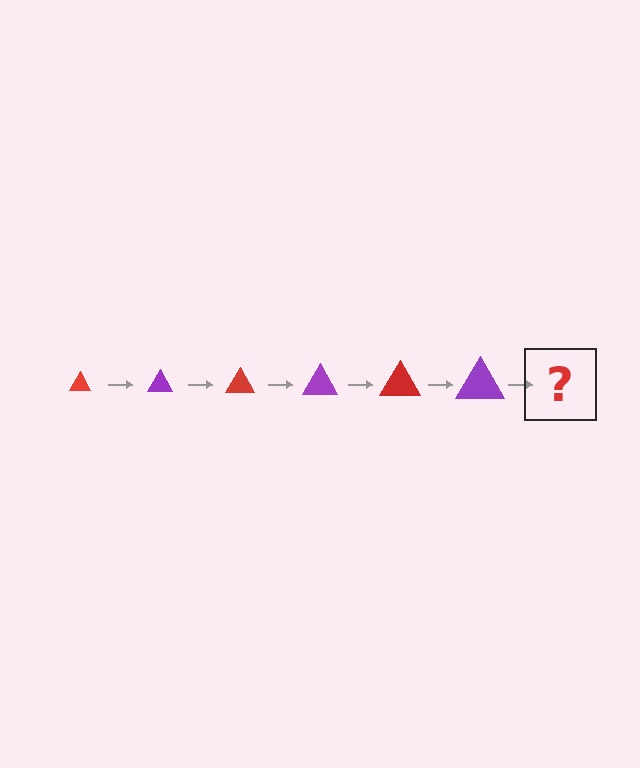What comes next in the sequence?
The next element should be a red triangle, larger than the previous one.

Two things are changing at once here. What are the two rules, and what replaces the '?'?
The two rules are that the triangle grows larger each step and the color cycles through red and purple. The '?' should be a red triangle, larger than the previous one.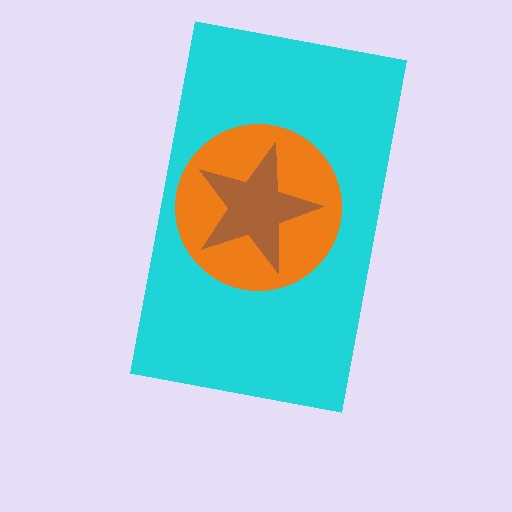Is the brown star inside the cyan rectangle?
Yes.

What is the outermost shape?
The cyan rectangle.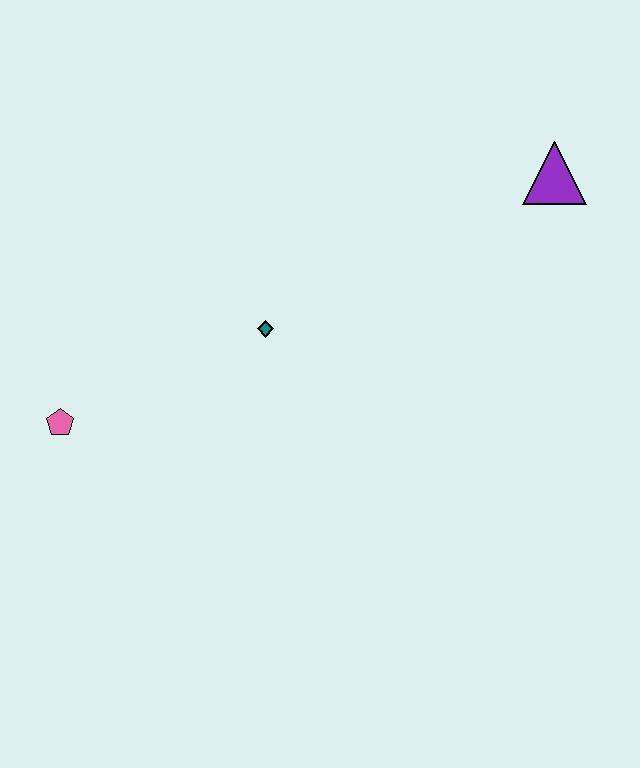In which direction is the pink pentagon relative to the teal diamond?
The pink pentagon is to the left of the teal diamond.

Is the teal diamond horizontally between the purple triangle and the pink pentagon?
Yes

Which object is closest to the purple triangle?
The teal diamond is closest to the purple triangle.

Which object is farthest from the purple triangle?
The pink pentagon is farthest from the purple triangle.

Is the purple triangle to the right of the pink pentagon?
Yes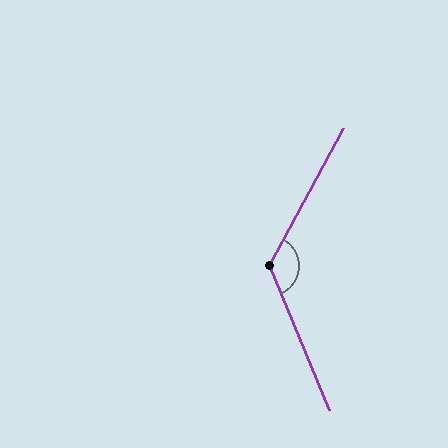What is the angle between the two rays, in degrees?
Approximately 129 degrees.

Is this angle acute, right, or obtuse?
It is obtuse.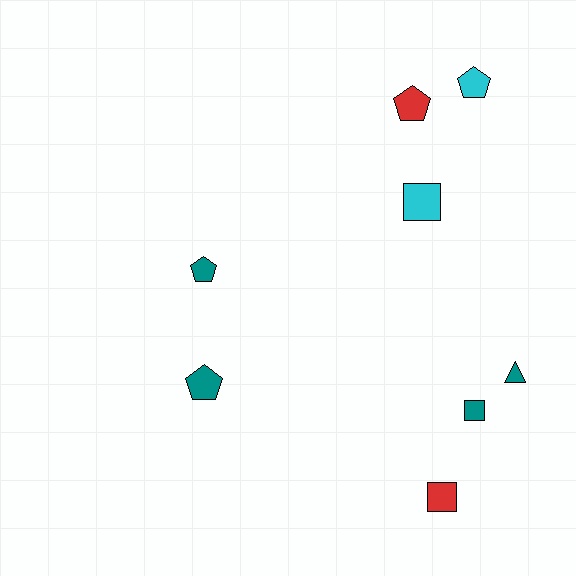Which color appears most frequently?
Teal, with 4 objects.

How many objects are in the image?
There are 8 objects.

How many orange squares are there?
There are no orange squares.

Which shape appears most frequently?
Pentagon, with 4 objects.